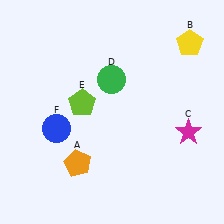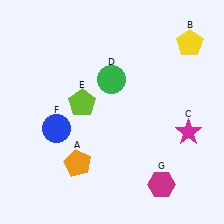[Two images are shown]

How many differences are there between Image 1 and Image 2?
There is 1 difference between the two images.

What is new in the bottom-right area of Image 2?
A magenta hexagon (G) was added in the bottom-right area of Image 2.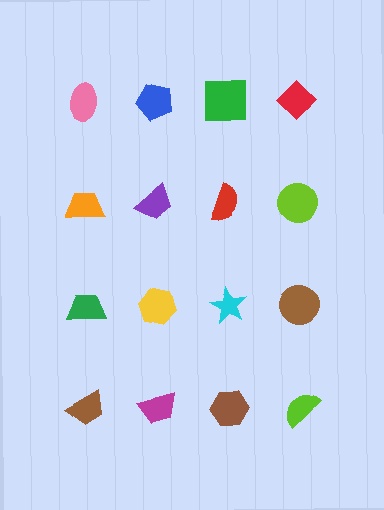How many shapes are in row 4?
4 shapes.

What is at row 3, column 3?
A cyan star.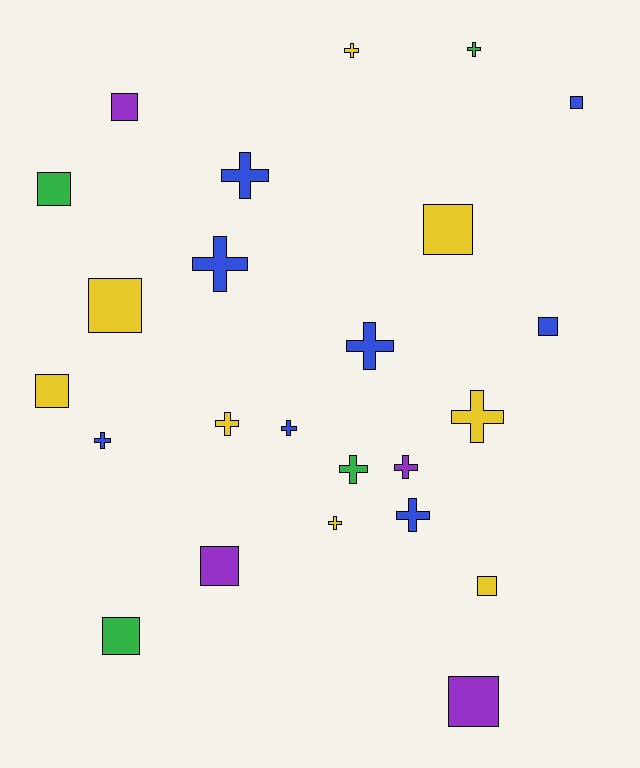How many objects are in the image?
There are 24 objects.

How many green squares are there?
There are 2 green squares.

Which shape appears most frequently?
Cross, with 13 objects.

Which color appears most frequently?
Blue, with 8 objects.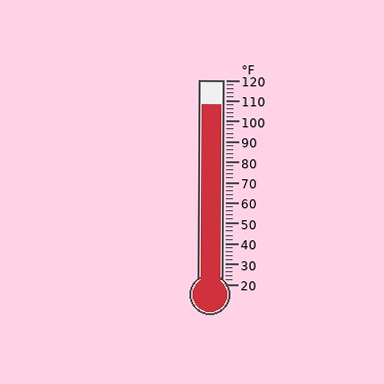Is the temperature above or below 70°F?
The temperature is above 70°F.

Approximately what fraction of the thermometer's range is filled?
The thermometer is filled to approximately 90% of its range.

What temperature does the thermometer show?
The thermometer shows approximately 108°F.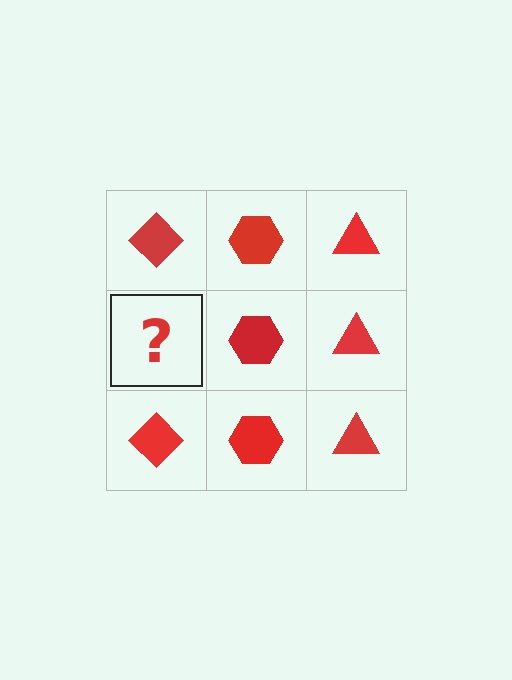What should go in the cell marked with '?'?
The missing cell should contain a red diamond.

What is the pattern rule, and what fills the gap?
The rule is that each column has a consistent shape. The gap should be filled with a red diamond.